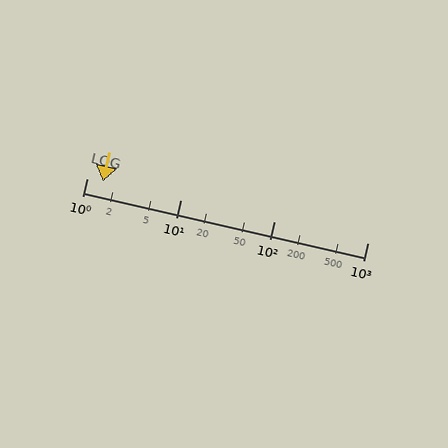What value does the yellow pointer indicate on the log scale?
The pointer indicates approximately 1.5.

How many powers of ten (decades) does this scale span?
The scale spans 3 decades, from 1 to 1000.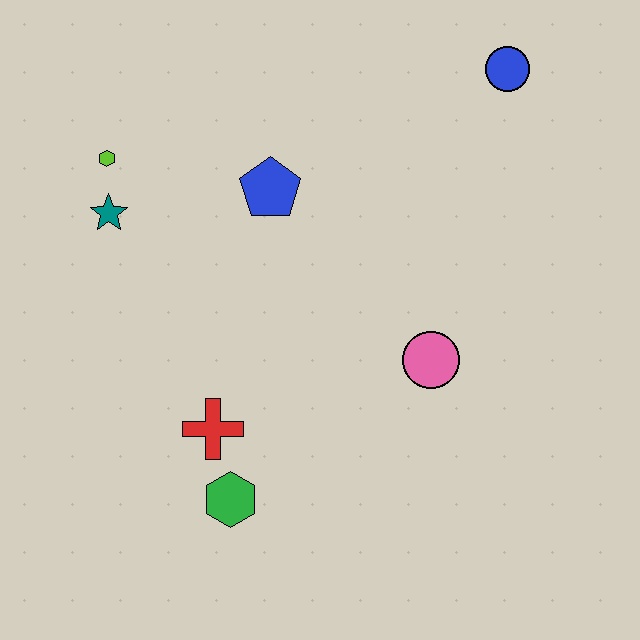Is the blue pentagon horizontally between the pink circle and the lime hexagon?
Yes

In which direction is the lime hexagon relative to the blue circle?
The lime hexagon is to the left of the blue circle.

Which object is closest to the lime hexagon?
The teal star is closest to the lime hexagon.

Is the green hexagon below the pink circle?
Yes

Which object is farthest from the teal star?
The blue circle is farthest from the teal star.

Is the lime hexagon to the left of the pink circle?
Yes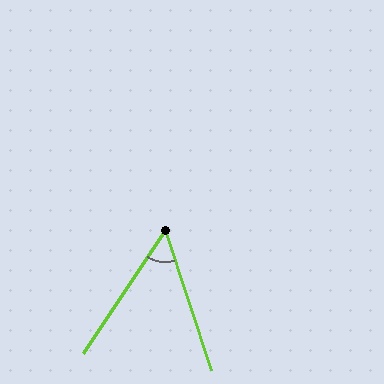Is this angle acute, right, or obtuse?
It is acute.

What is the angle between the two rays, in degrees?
Approximately 52 degrees.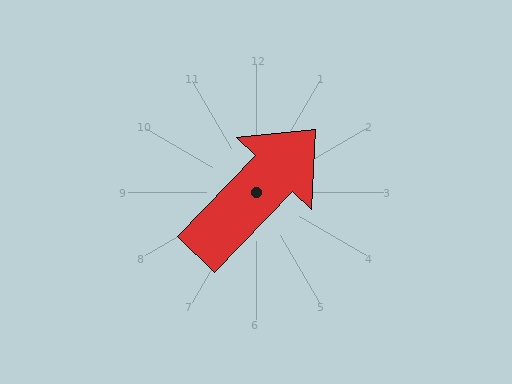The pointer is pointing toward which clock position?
Roughly 1 o'clock.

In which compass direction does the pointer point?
Northeast.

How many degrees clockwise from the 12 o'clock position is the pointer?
Approximately 44 degrees.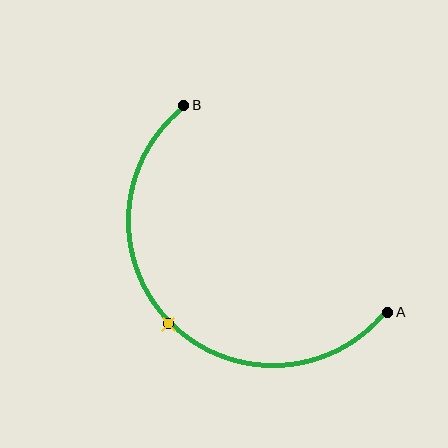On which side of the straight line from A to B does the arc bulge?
The arc bulges below and to the left of the straight line connecting A and B.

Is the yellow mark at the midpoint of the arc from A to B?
Yes. The yellow mark lies on the arc at equal arc-length from both A and B — it is the arc midpoint.